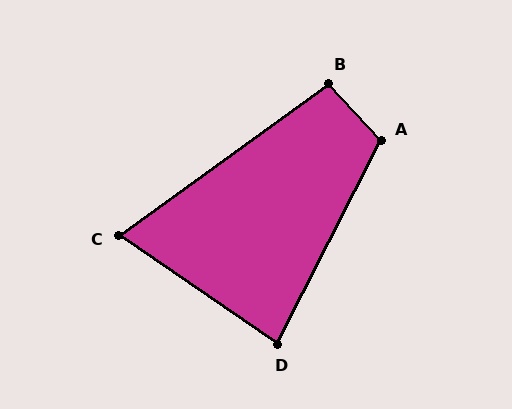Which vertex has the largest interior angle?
A, at approximately 110 degrees.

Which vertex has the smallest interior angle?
C, at approximately 70 degrees.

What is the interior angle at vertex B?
Approximately 97 degrees (obtuse).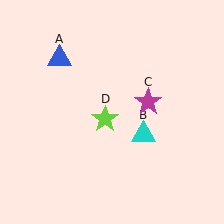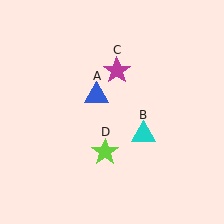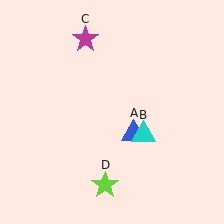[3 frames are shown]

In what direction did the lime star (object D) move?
The lime star (object D) moved down.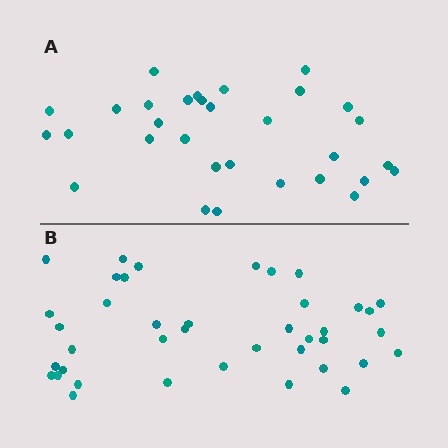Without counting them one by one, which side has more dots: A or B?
Region B (the bottom region) has more dots.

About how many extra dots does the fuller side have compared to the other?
Region B has roughly 8 or so more dots than region A.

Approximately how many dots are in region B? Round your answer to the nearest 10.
About 40 dots.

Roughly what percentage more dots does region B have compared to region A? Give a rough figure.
About 30% more.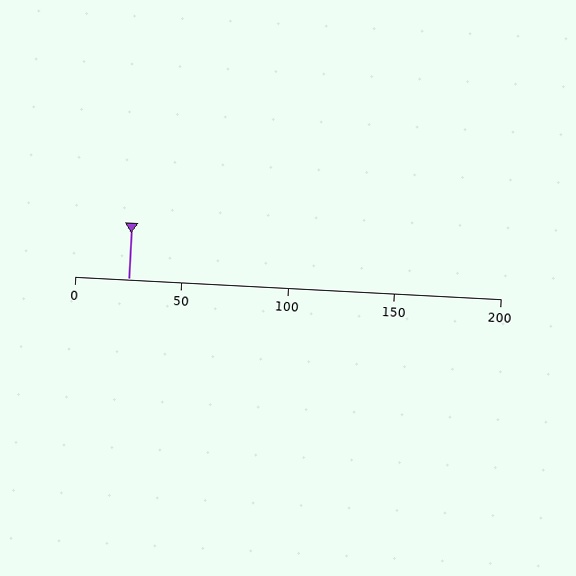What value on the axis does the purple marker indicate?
The marker indicates approximately 25.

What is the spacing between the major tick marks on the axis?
The major ticks are spaced 50 apart.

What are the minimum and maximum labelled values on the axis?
The axis runs from 0 to 200.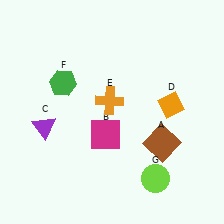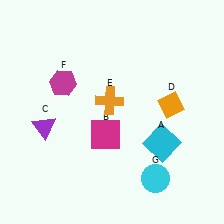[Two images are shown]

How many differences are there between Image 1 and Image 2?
There are 3 differences between the two images.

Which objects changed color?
A changed from brown to cyan. F changed from green to magenta. G changed from lime to cyan.